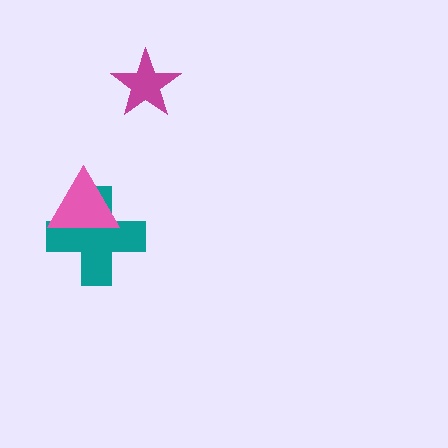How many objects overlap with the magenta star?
0 objects overlap with the magenta star.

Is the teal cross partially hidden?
Yes, it is partially covered by another shape.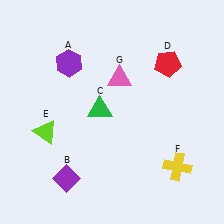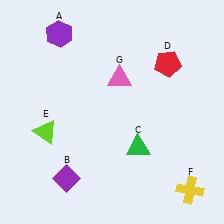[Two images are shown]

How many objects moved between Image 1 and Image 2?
3 objects moved between the two images.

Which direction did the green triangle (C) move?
The green triangle (C) moved down.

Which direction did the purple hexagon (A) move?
The purple hexagon (A) moved up.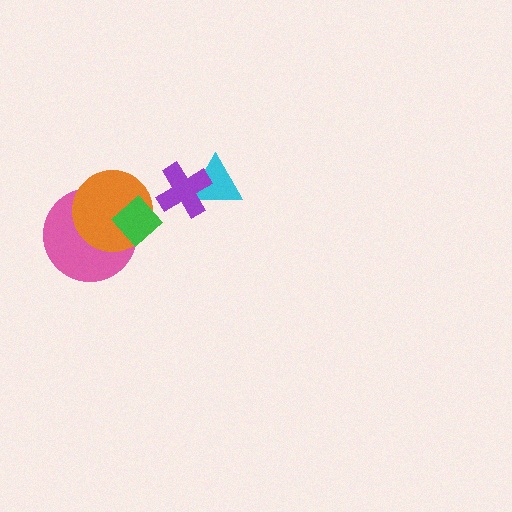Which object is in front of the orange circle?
The green diamond is in front of the orange circle.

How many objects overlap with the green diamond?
2 objects overlap with the green diamond.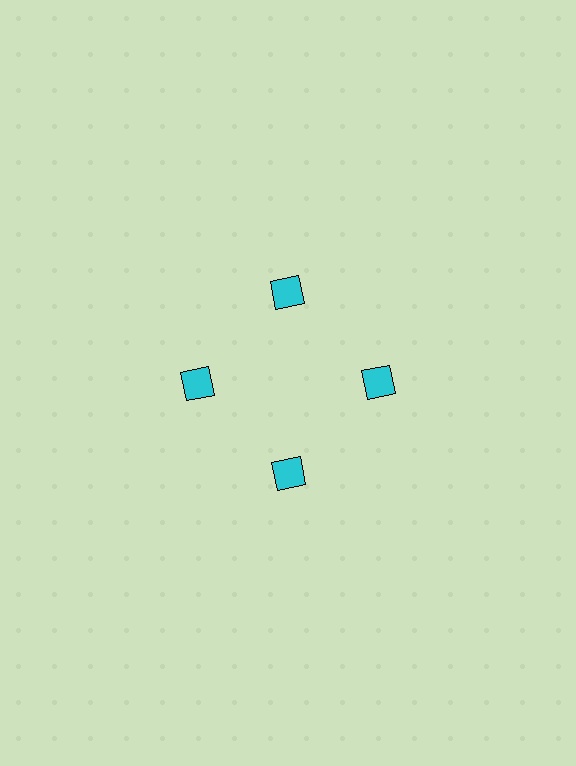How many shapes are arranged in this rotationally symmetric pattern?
There are 4 shapes, arranged in 4 groups of 1.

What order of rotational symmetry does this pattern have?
This pattern has 4-fold rotational symmetry.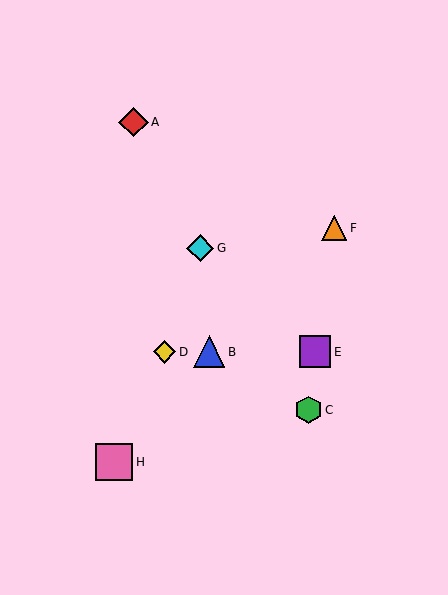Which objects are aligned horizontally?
Objects B, D, E are aligned horizontally.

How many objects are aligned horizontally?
3 objects (B, D, E) are aligned horizontally.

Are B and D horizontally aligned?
Yes, both are at y≈352.